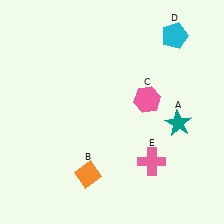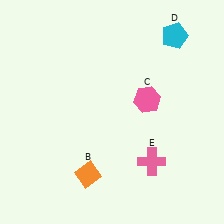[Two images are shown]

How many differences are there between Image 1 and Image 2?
There is 1 difference between the two images.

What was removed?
The teal star (A) was removed in Image 2.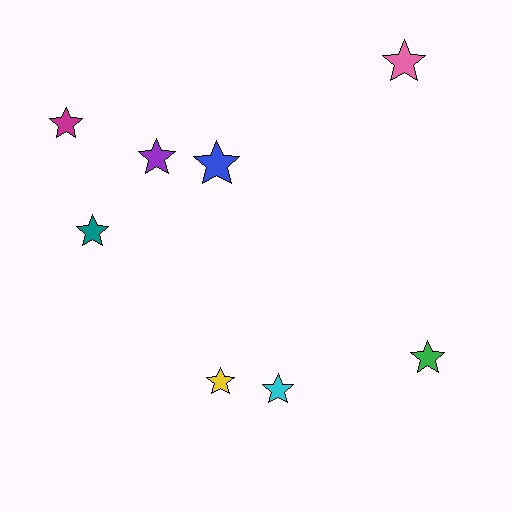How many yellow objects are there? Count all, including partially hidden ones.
There is 1 yellow object.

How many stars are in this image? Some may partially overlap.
There are 8 stars.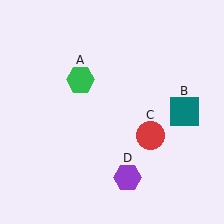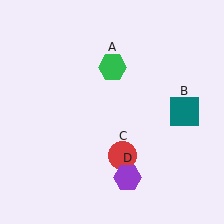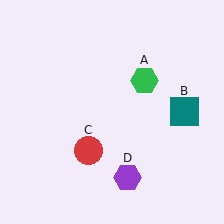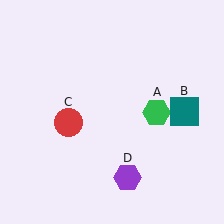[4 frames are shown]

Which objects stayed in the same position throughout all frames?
Teal square (object B) and purple hexagon (object D) remained stationary.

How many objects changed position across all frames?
2 objects changed position: green hexagon (object A), red circle (object C).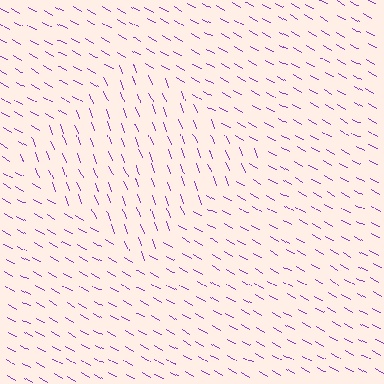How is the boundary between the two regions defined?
The boundary is defined purely by a change in line orientation (approximately 40 degrees difference). All lines are the same color and thickness.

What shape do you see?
I see a diamond.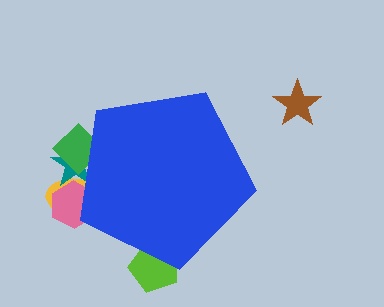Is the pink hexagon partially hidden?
Yes, the pink hexagon is partially hidden behind the blue pentagon.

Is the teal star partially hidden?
Yes, the teal star is partially hidden behind the blue pentagon.